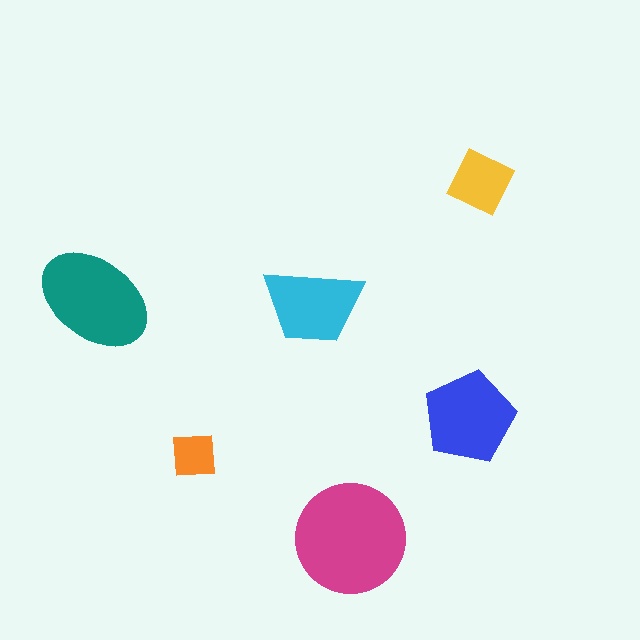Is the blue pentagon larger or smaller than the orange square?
Larger.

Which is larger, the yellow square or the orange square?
The yellow square.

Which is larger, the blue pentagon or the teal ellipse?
The teal ellipse.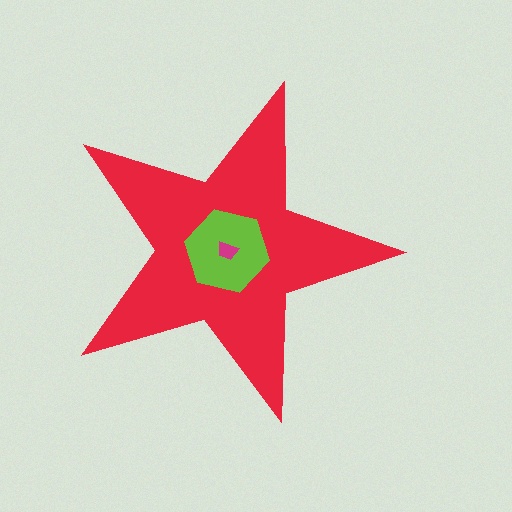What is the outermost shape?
The red star.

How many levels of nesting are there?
3.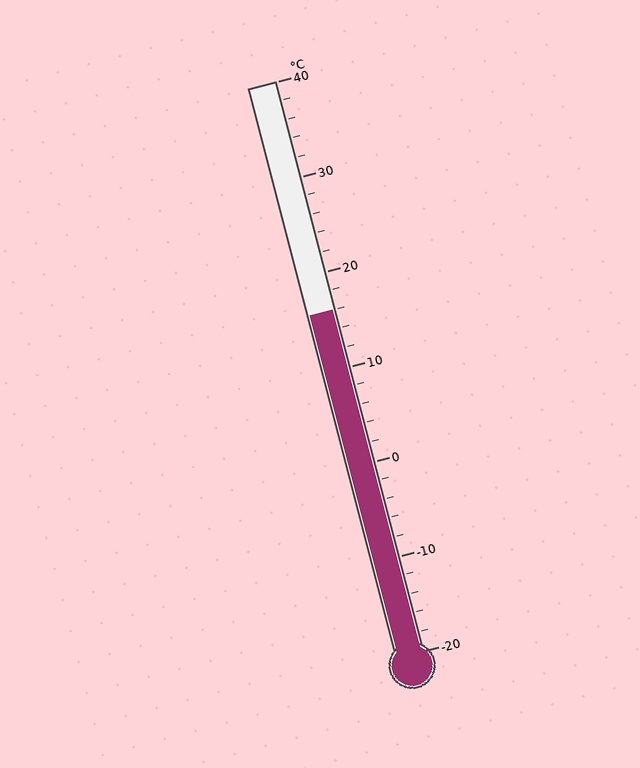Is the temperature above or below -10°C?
The temperature is above -10°C.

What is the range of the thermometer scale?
The thermometer scale ranges from -20°C to 40°C.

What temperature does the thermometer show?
The thermometer shows approximately 16°C.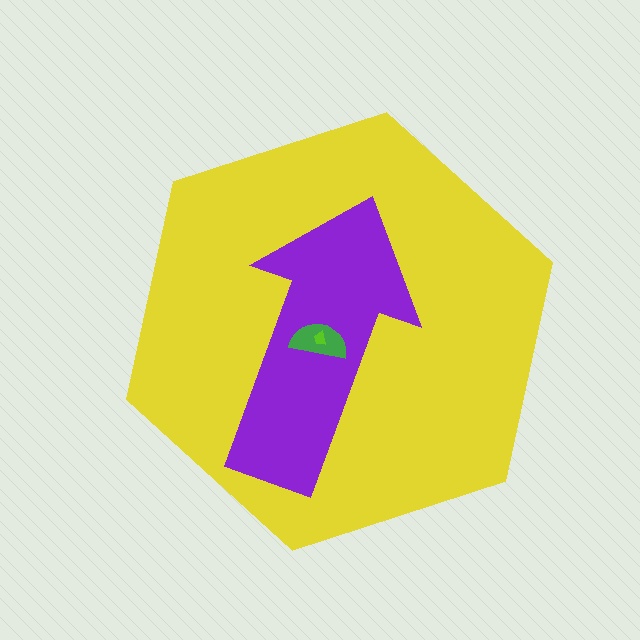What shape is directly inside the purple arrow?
The green semicircle.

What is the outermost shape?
The yellow hexagon.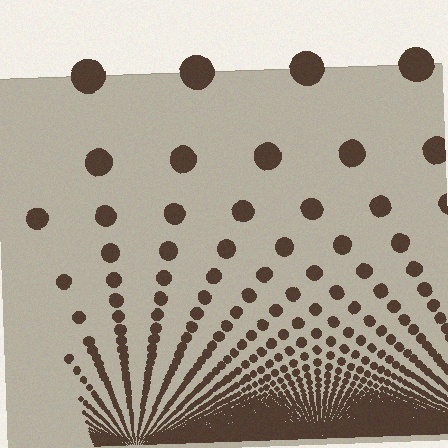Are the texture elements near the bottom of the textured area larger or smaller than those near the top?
Smaller. The gradient is inverted — elements near the bottom are smaller and denser.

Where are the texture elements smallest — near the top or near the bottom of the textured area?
Near the bottom.